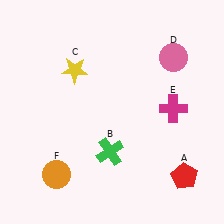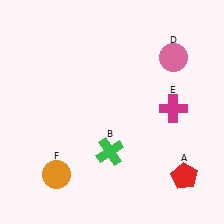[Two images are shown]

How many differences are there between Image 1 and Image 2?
There is 1 difference between the two images.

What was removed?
The yellow star (C) was removed in Image 2.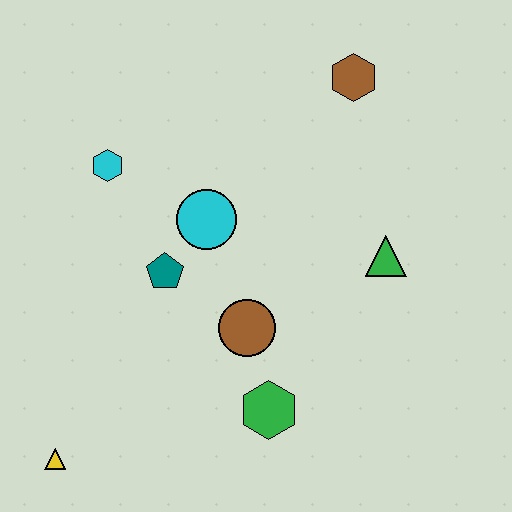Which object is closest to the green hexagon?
The brown circle is closest to the green hexagon.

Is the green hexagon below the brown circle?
Yes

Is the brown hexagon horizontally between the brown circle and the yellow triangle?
No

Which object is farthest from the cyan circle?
The yellow triangle is farthest from the cyan circle.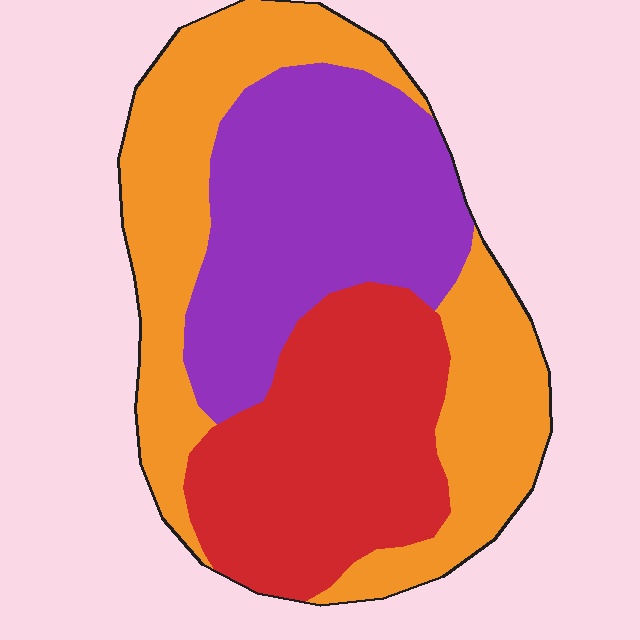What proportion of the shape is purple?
Purple takes up about one third (1/3) of the shape.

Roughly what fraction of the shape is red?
Red covers roughly 30% of the shape.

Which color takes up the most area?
Orange, at roughly 40%.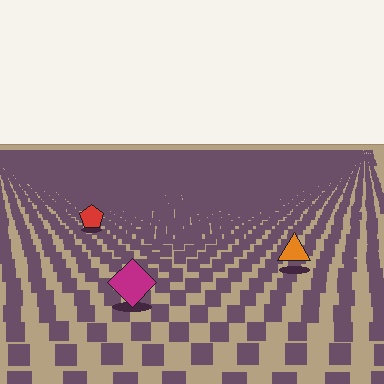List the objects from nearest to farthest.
From nearest to farthest: the magenta diamond, the orange triangle, the red pentagon.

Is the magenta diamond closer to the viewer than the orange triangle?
Yes. The magenta diamond is closer — you can tell from the texture gradient: the ground texture is coarser near it.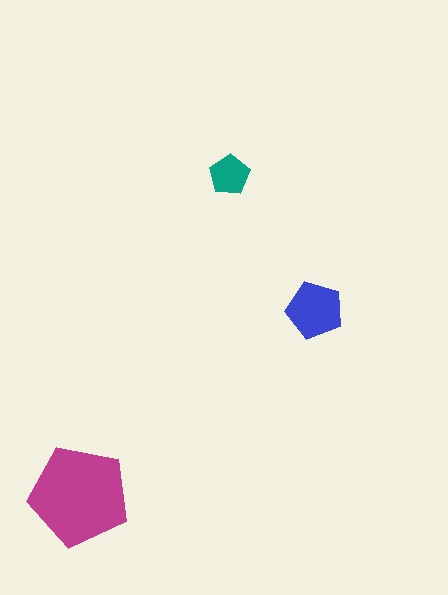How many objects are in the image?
There are 3 objects in the image.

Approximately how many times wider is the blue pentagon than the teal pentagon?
About 1.5 times wider.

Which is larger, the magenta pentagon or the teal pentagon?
The magenta one.